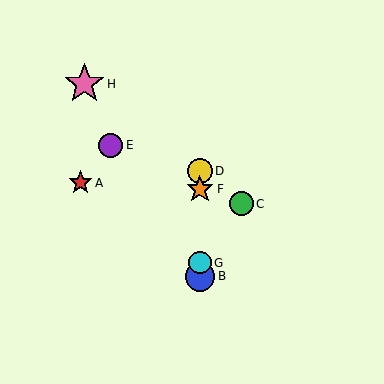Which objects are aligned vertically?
Objects B, D, F, G are aligned vertically.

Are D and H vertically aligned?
No, D is at x≈200 and H is at x≈84.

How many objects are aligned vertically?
4 objects (B, D, F, G) are aligned vertically.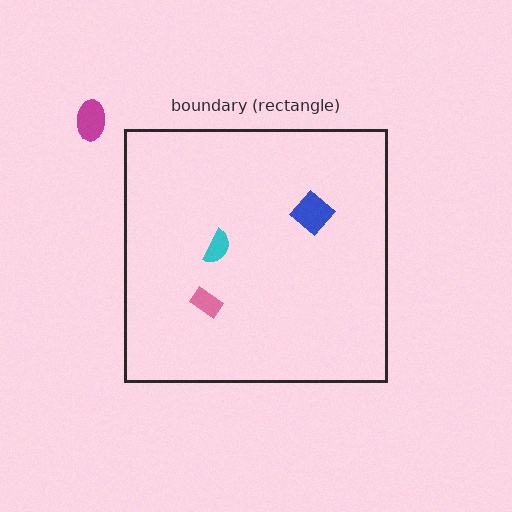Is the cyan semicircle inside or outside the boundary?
Inside.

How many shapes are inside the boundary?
3 inside, 1 outside.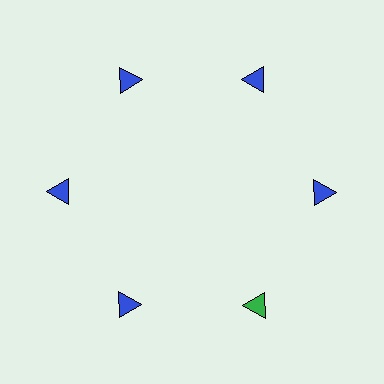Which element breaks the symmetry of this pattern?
The green triangle at roughly the 5 o'clock position breaks the symmetry. All other shapes are blue triangles.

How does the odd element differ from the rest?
It has a different color: green instead of blue.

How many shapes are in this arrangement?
There are 6 shapes arranged in a ring pattern.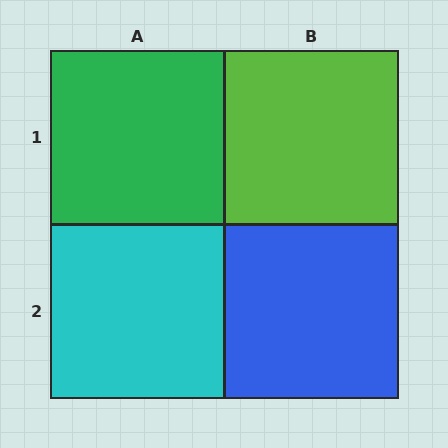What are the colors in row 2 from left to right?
Cyan, blue.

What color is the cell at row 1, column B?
Lime.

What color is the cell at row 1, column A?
Green.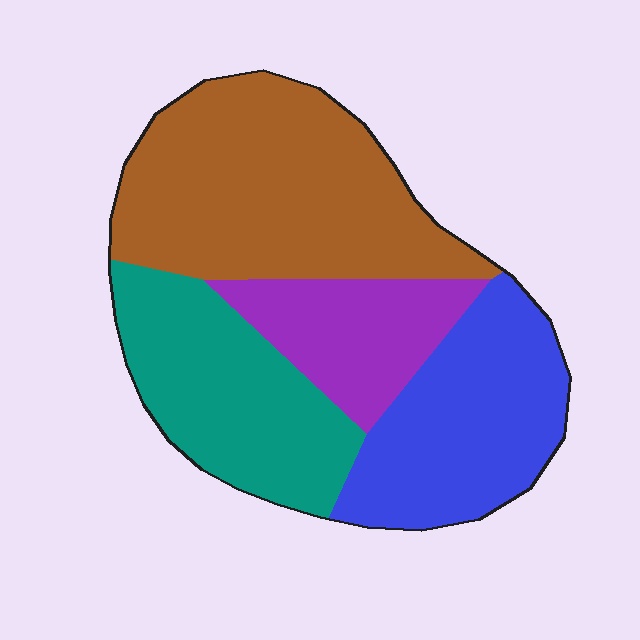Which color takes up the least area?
Purple, at roughly 15%.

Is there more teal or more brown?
Brown.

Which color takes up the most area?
Brown, at roughly 35%.